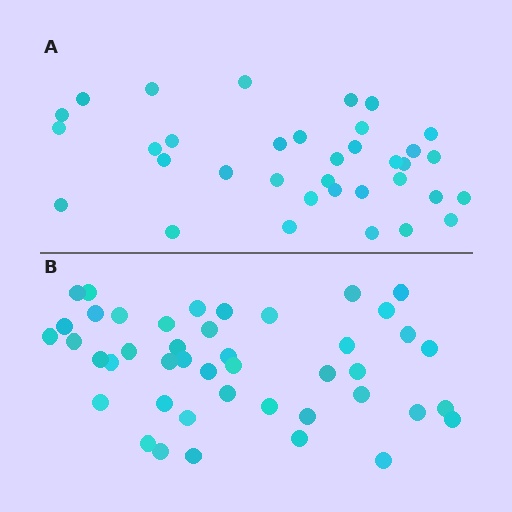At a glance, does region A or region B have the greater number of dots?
Region B (the bottom region) has more dots.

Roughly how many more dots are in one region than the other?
Region B has roughly 8 or so more dots than region A.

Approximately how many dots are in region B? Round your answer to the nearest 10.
About 40 dots. (The exact count is 44, which rounds to 40.)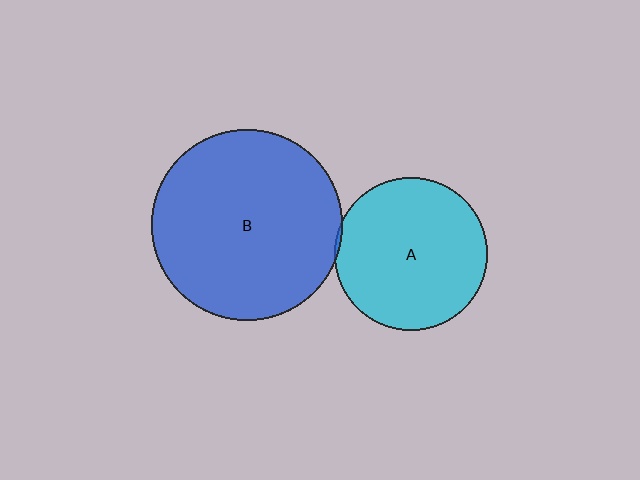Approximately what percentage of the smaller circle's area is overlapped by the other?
Approximately 5%.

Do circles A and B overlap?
Yes.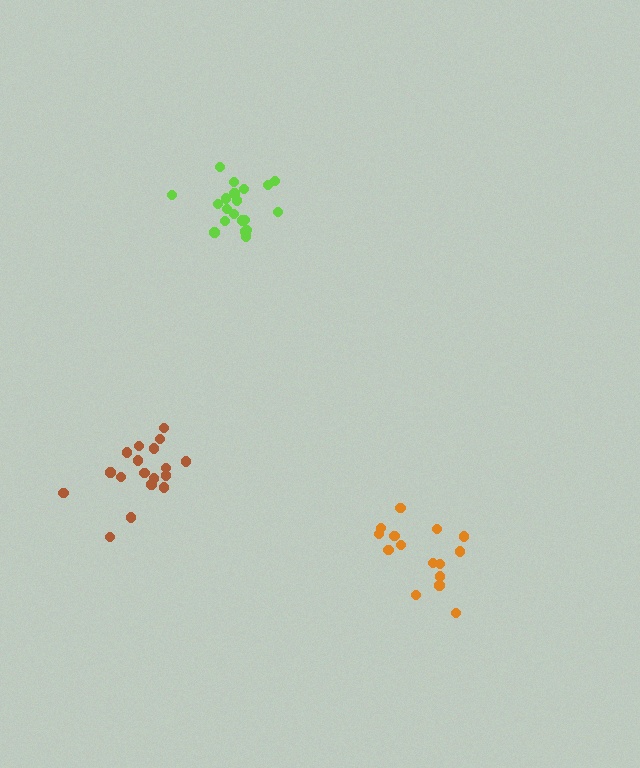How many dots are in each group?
Group 1: 19 dots, Group 2: 20 dots, Group 3: 15 dots (54 total).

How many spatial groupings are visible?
There are 3 spatial groupings.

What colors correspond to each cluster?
The clusters are colored: brown, lime, orange.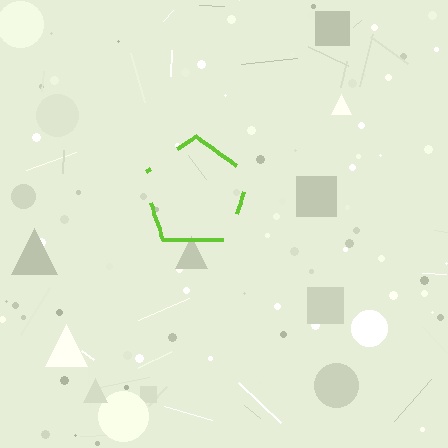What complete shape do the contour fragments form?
The contour fragments form a pentagon.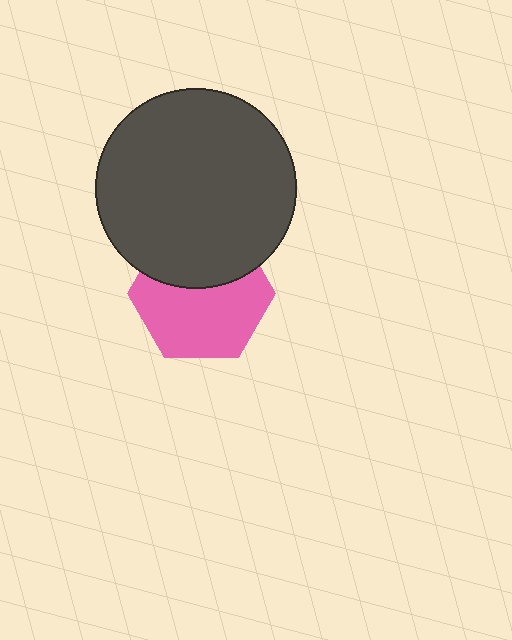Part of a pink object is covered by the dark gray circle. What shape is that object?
It is a hexagon.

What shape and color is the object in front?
The object in front is a dark gray circle.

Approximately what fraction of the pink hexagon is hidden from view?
Roughly 38% of the pink hexagon is hidden behind the dark gray circle.